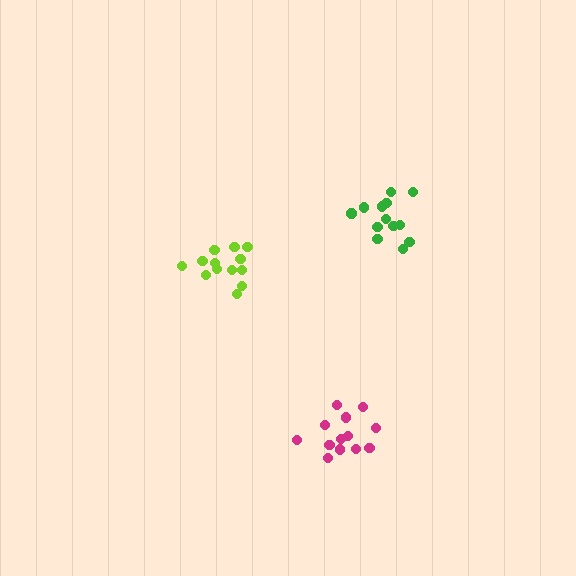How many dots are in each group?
Group 1: 13 dots, Group 2: 13 dots, Group 3: 13 dots (39 total).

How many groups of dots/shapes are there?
There are 3 groups.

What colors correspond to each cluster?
The clusters are colored: lime, green, magenta.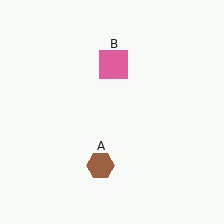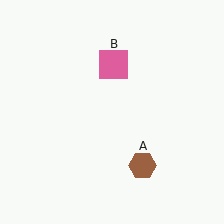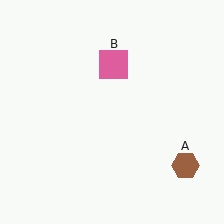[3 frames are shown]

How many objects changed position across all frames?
1 object changed position: brown hexagon (object A).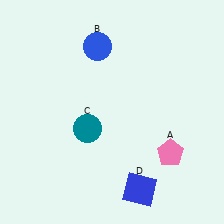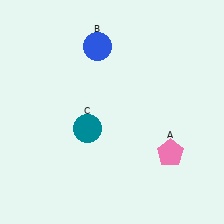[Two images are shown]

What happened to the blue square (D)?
The blue square (D) was removed in Image 2. It was in the bottom-right area of Image 1.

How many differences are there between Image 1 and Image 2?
There is 1 difference between the two images.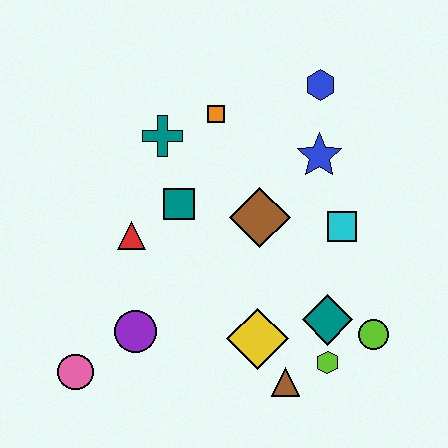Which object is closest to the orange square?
The teal cross is closest to the orange square.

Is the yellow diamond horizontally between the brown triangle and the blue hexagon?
No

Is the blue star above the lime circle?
Yes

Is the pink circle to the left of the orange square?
Yes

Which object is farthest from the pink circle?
The blue hexagon is farthest from the pink circle.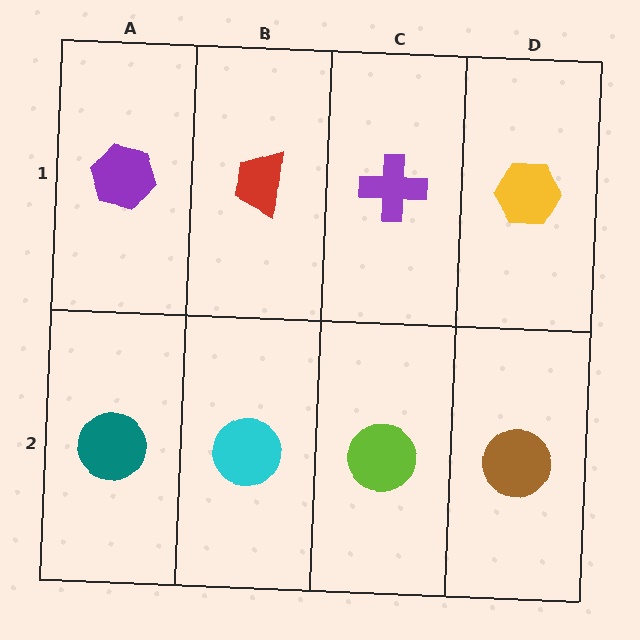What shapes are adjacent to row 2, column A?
A purple hexagon (row 1, column A), a cyan circle (row 2, column B).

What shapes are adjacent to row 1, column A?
A teal circle (row 2, column A), a red trapezoid (row 1, column B).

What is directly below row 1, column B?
A cyan circle.